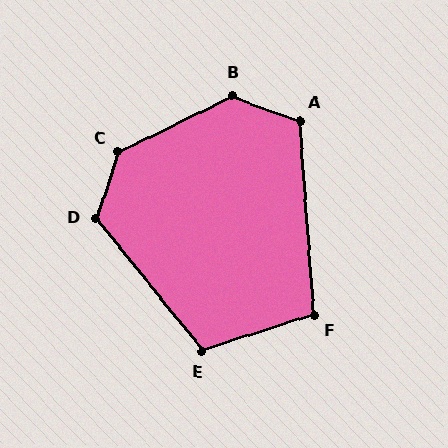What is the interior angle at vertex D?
Approximately 123 degrees (obtuse).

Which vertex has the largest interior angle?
C, at approximately 134 degrees.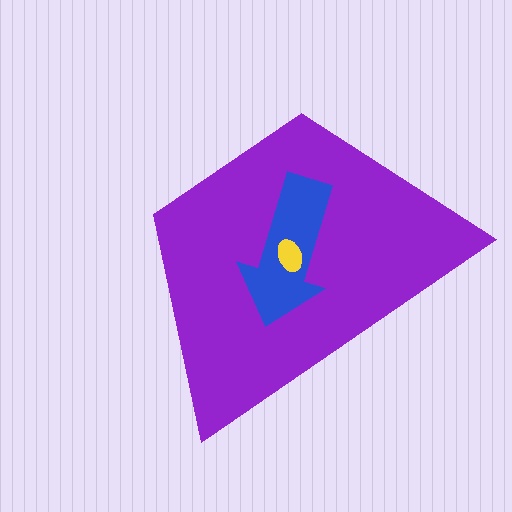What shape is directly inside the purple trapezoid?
The blue arrow.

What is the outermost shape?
The purple trapezoid.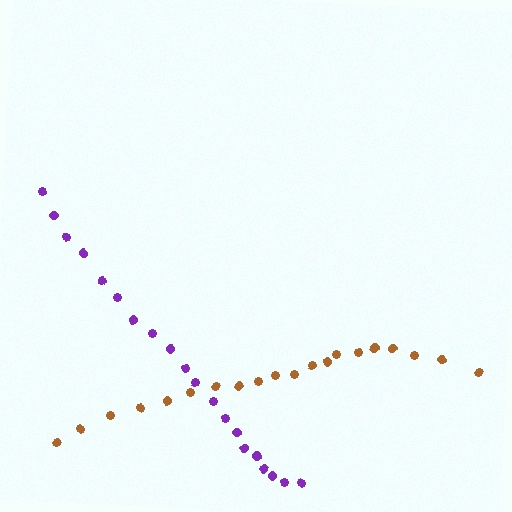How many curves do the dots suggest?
There are 2 distinct paths.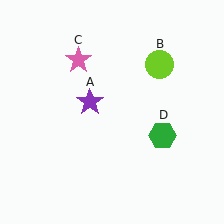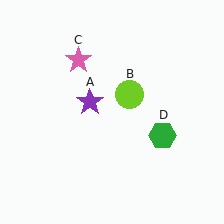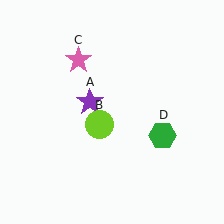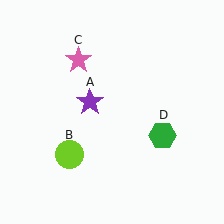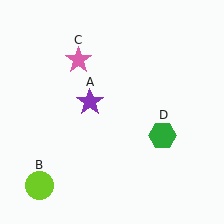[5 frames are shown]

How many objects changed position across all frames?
1 object changed position: lime circle (object B).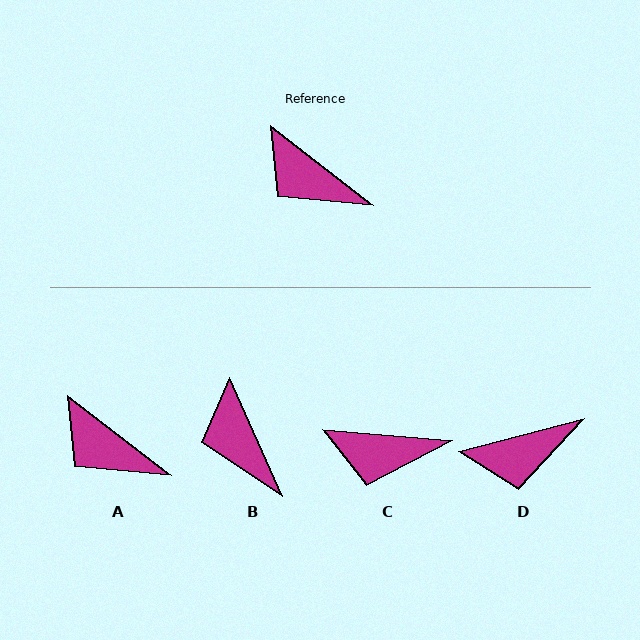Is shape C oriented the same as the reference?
No, it is off by about 33 degrees.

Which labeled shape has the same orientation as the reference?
A.